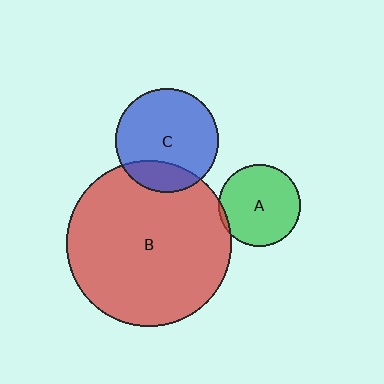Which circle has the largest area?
Circle B (red).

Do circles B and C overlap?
Yes.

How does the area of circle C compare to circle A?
Approximately 1.6 times.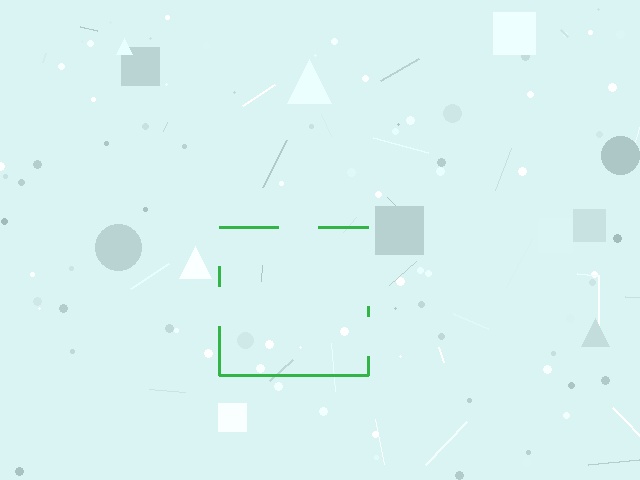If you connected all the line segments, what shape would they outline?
They would outline a square.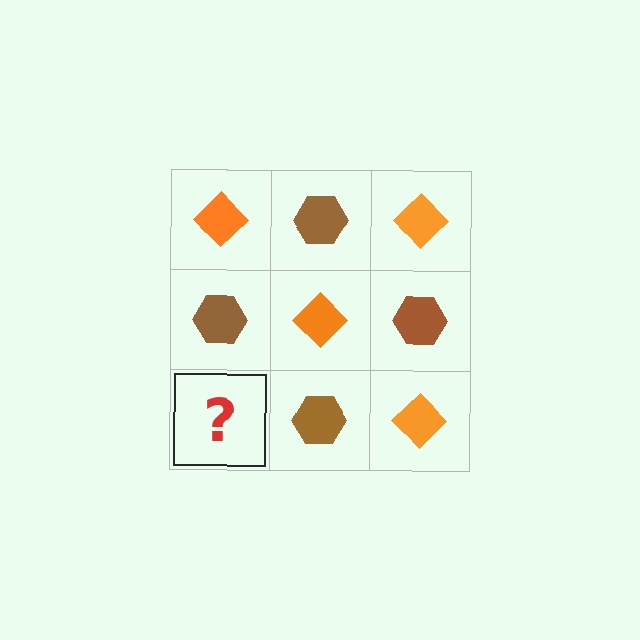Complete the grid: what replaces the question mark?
The question mark should be replaced with an orange diamond.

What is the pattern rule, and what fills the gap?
The rule is that it alternates orange diamond and brown hexagon in a checkerboard pattern. The gap should be filled with an orange diamond.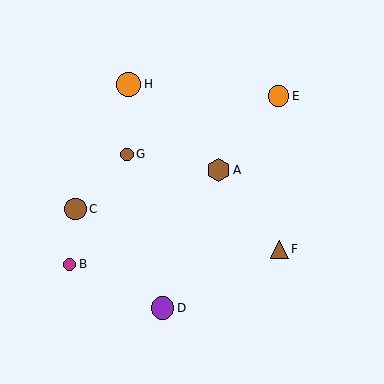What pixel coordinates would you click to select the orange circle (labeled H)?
Click at (128, 84) to select the orange circle H.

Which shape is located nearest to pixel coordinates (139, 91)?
The orange circle (labeled H) at (128, 84) is nearest to that location.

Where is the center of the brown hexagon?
The center of the brown hexagon is at (219, 170).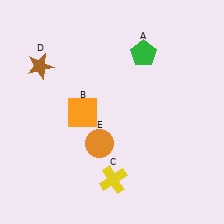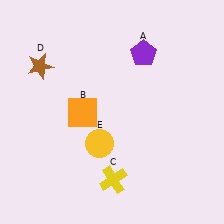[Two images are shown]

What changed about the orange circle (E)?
In Image 1, E is orange. In Image 2, it changed to yellow.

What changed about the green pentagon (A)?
In Image 1, A is green. In Image 2, it changed to purple.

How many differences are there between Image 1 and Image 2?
There are 2 differences between the two images.